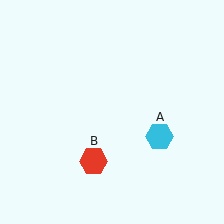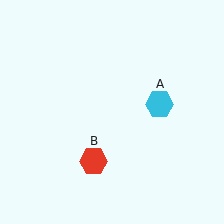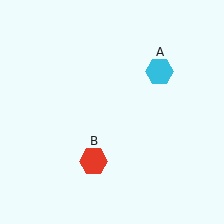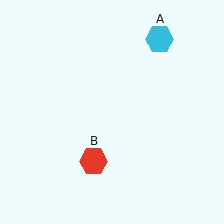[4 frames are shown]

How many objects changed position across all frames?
1 object changed position: cyan hexagon (object A).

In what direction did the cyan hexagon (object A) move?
The cyan hexagon (object A) moved up.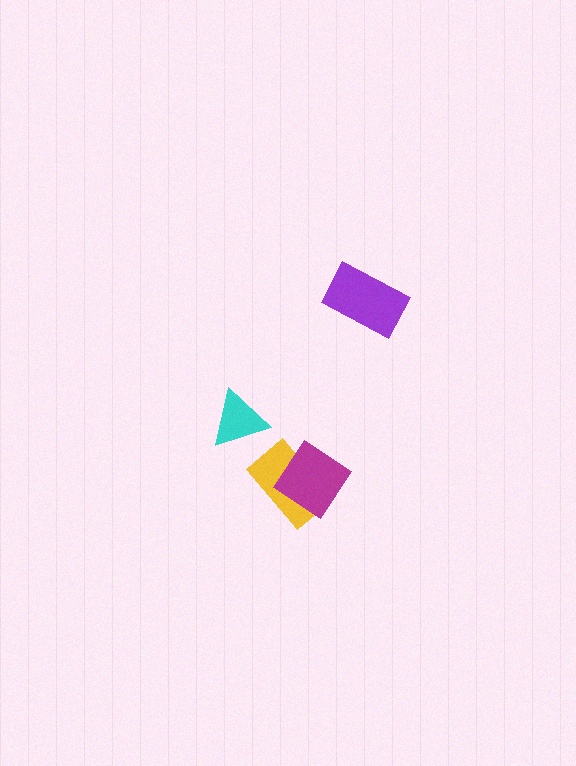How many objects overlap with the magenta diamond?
1 object overlaps with the magenta diamond.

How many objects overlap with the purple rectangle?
0 objects overlap with the purple rectangle.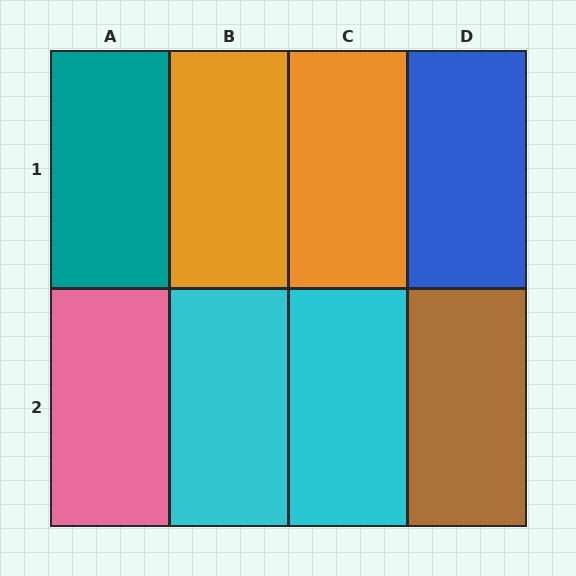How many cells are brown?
1 cell is brown.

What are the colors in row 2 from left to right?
Pink, cyan, cyan, brown.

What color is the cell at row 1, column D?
Blue.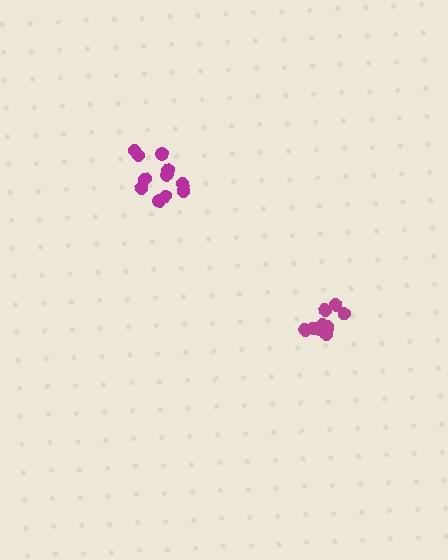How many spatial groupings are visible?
There are 2 spatial groupings.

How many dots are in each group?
Group 1: 9 dots, Group 2: 11 dots (20 total).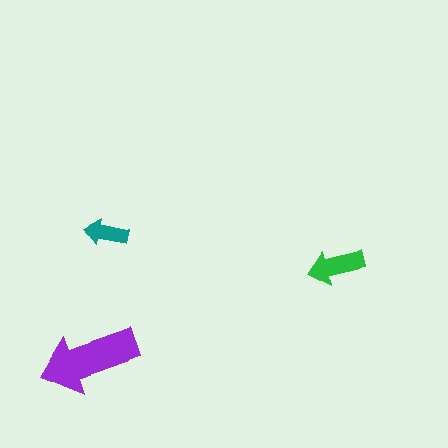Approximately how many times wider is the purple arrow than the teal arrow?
About 2.5 times wider.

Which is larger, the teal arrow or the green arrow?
The green one.